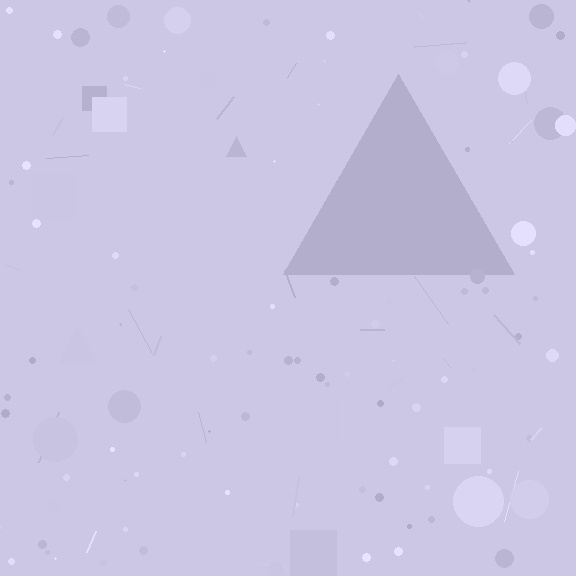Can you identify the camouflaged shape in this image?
The camouflaged shape is a triangle.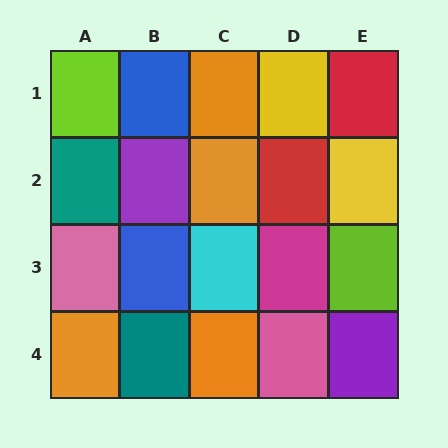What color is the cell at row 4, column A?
Orange.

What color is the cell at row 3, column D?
Magenta.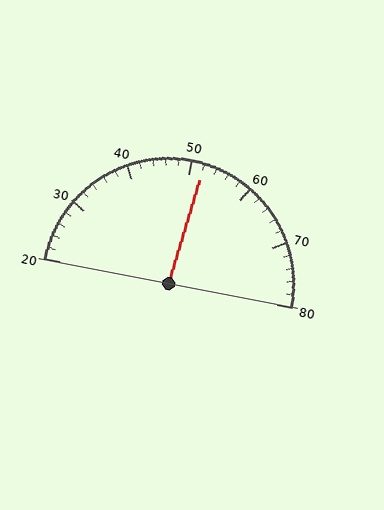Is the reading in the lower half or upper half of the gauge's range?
The reading is in the upper half of the range (20 to 80).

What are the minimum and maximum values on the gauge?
The gauge ranges from 20 to 80.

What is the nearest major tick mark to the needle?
The nearest major tick mark is 50.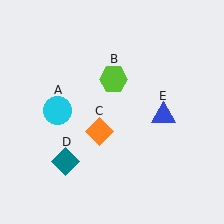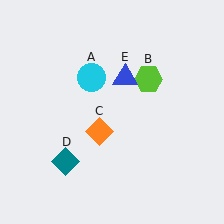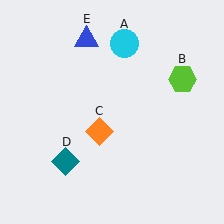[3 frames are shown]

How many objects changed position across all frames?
3 objects changed position: cyan circle (object A), lime hexagon (object B), blue triangle (object E).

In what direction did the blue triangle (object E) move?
The blue triangle (object E) moved up and to the left.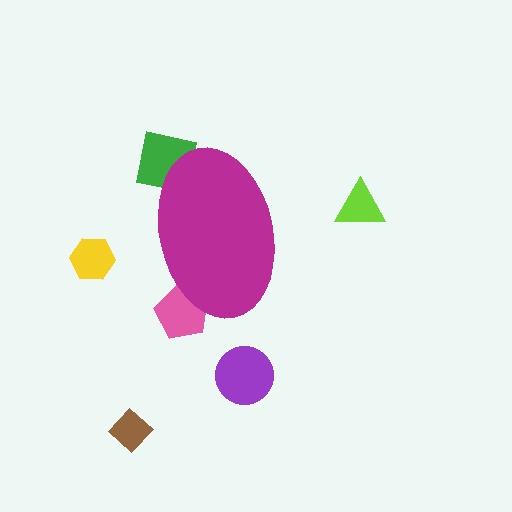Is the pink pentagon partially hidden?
Yes, the pink pentagon is partially hidden behind the magenta ellipse.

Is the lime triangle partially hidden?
No, the lime triangle is fully visible.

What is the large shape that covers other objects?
A magenta ellipse.